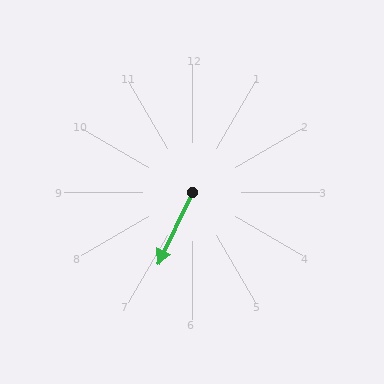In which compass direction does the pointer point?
Southwest.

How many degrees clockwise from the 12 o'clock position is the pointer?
Approximately 206 degrees.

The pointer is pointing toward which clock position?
Roughly 7 o'clock.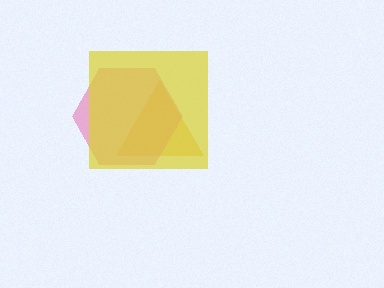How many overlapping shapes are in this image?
There are 3 overlapping shapes in the image.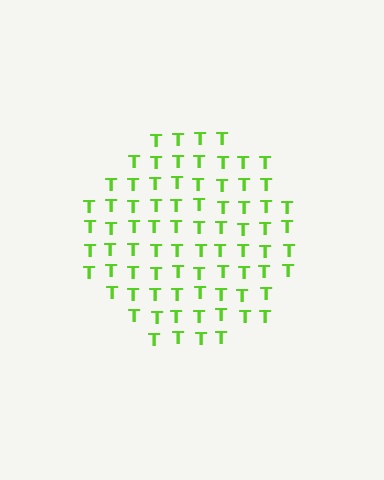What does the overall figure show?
The overall figure shows a circle.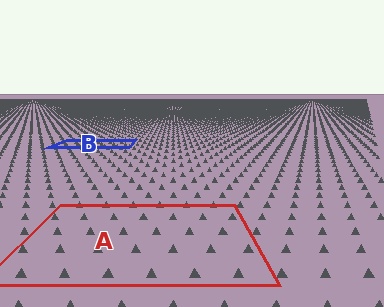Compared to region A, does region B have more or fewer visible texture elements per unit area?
Region B has more texture elements per unit area — they are packed more densely because it is farther away.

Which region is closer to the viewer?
Region A is closer. The texture elements there are larger and more spread out.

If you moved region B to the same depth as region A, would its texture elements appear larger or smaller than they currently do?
They would appear larger. At a closer depth, the same texture elements are projected at a bigger on-screen size.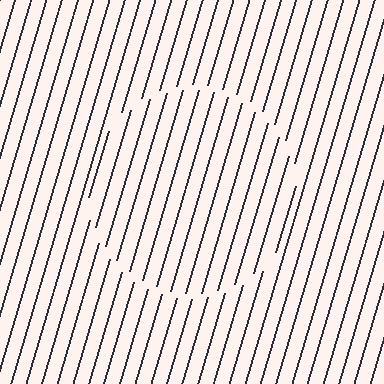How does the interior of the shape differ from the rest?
The interior of the shape contains the same grating, shifted by half a period — the contour is defined by the phase discontinuity where line-ends from the inner and outer gratings abut.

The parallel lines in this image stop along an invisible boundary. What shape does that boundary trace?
An illusory circle. The interior of the shape contains the same grating, shifted by half a period — the contour is defined by the phase discontinuity where line-ends from the inner and outer gratings abut.